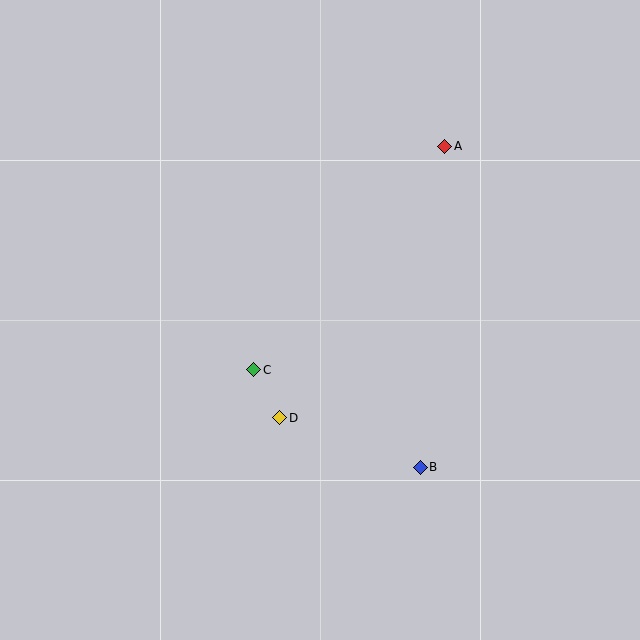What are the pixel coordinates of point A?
Point A is at (445, 146).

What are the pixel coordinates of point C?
Point C is at (254, 370).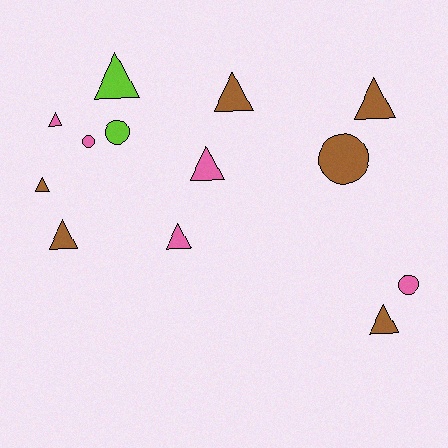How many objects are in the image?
There are 13 objects.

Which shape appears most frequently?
Triangle, with 9 objects.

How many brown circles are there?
There is 1 brown circle.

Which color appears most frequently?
Brown, with 6 objects.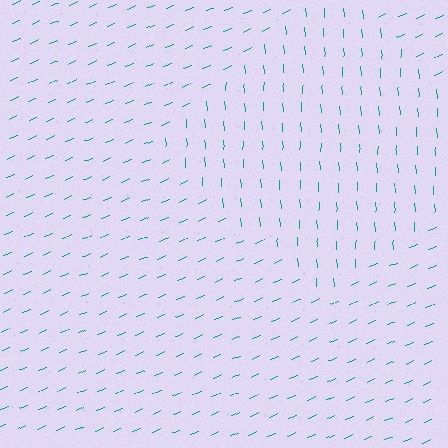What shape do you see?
I see a diamond.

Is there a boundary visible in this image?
Yes, there is a texture boundary formed by a change in line orientation.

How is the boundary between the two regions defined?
The boundary is defined purely by a change in line orientation (approximately 70 degrees difference). All lines are the same color and thickness.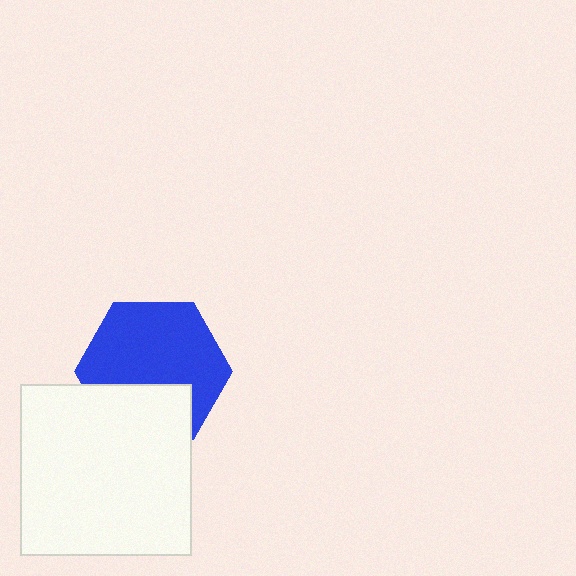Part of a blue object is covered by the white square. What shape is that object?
It is a hexagon.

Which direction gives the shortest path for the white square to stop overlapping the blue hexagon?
Moving down gives the shortest separation.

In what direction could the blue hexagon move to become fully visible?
The blue hexagon could move up. That would shift it out from behind the white square entirely.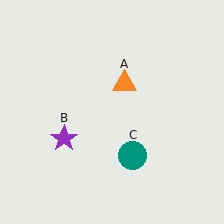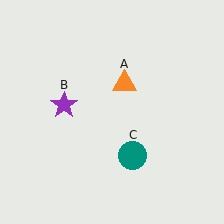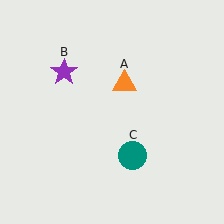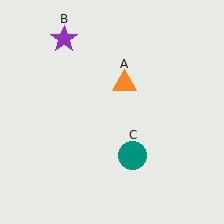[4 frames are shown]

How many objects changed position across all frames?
1 object changed position: purple star (object B).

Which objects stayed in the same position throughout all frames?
Orange triangle (object A) and teal circle (object C) remained stationary.